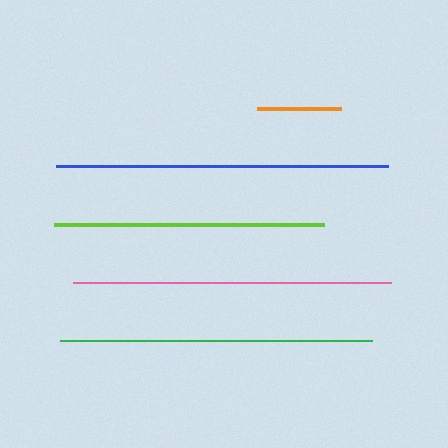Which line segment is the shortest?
The orange line is the shortest at approximately 84 pixels.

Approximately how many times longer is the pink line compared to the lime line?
The pink line is approximately 1.2 times the length of the lime line.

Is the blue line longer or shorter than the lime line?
The blue line is longer than the lime line.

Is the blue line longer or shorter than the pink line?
The blue line is longer than the pink line.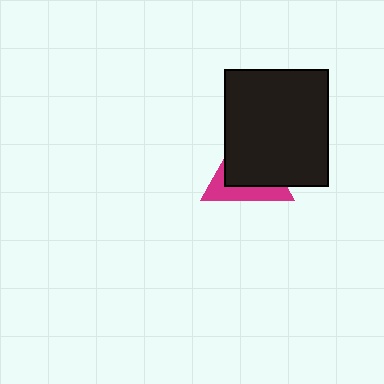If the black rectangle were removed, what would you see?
You would see the complete magenta triangle.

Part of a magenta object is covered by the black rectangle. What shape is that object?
It is a triangle.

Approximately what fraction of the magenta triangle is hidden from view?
Roughly 64% of the magenta triangle is hidden behind the black rectangle.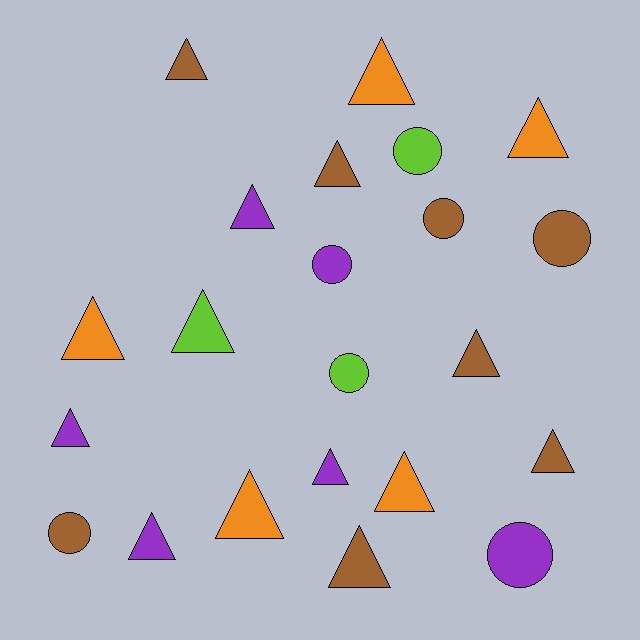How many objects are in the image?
There are 22 objects.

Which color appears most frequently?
Brown, with 8 objects.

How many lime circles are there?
There are 2 lime circles.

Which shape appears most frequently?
Triangle, with 15 objects.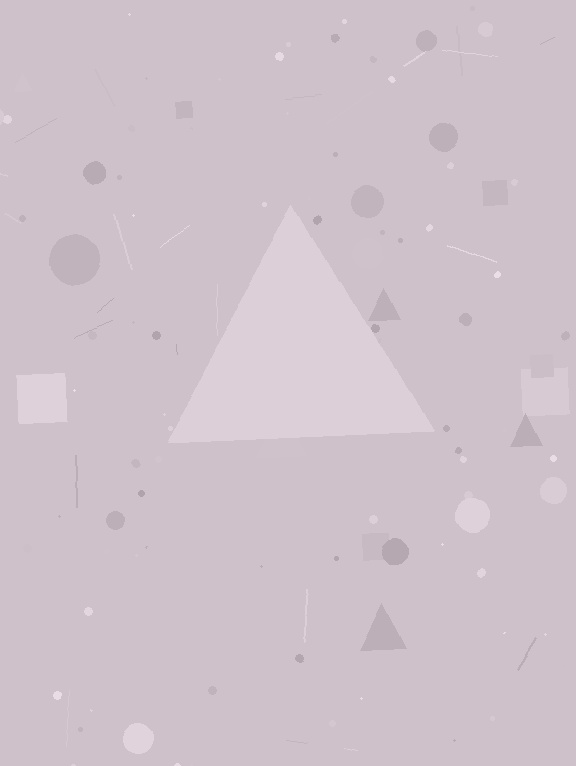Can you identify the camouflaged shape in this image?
The camouflaged shape is a triangle.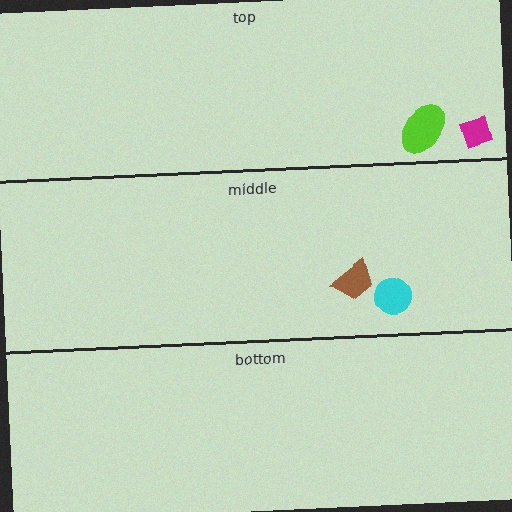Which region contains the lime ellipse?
The top region.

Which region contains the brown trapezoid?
The middle region.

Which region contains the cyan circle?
The middle region.